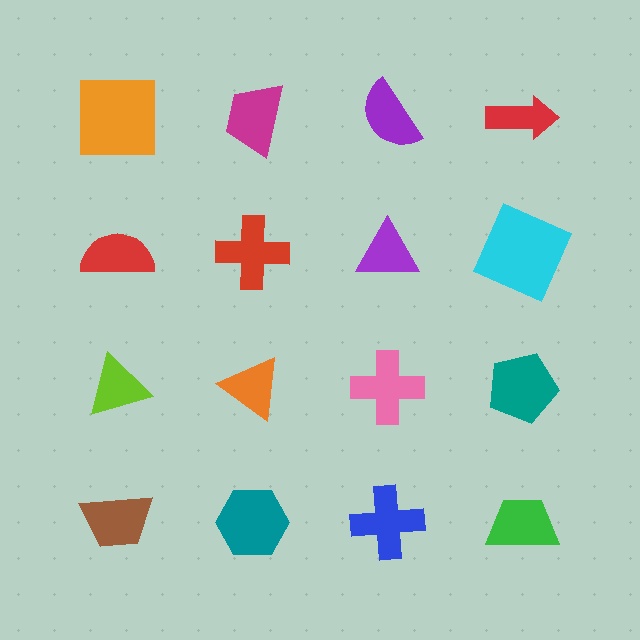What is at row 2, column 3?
A purple triangle.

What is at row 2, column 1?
A red semicircle.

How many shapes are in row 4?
4 shapes.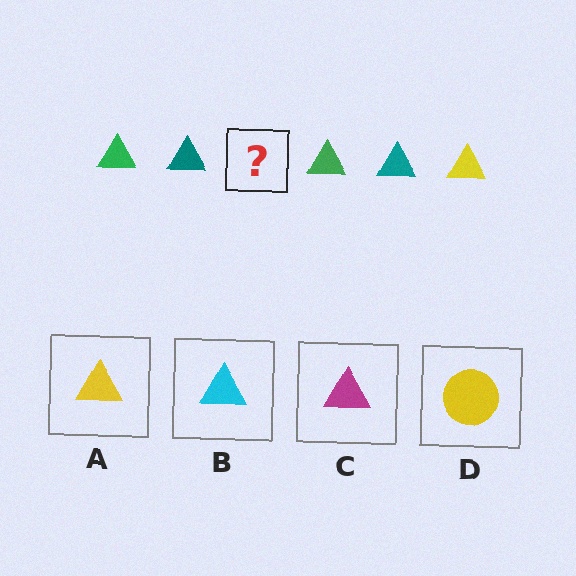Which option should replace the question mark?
Option A.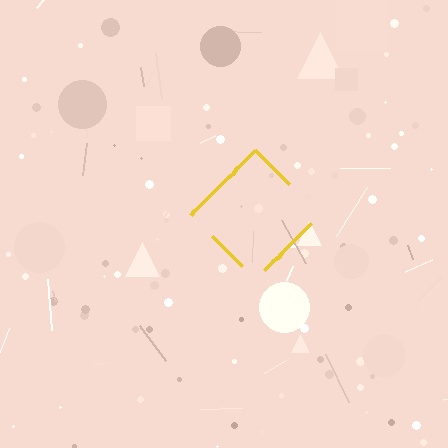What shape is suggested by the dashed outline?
The dashed outline suggests a diamond.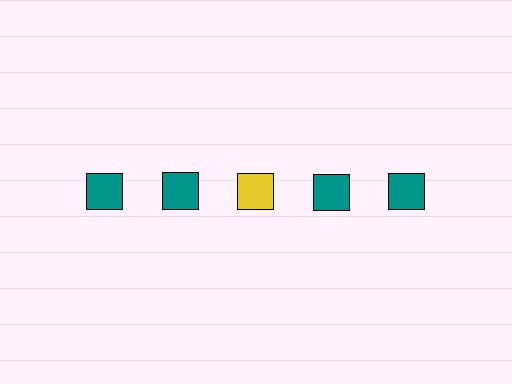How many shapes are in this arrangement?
There are 5 shapes arranged in a grid pattern.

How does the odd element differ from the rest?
It has a different color: yellow instead of teal.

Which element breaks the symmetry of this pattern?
The yellow square in the top row, center column breaks the symmetry. All other shapes are teal squares.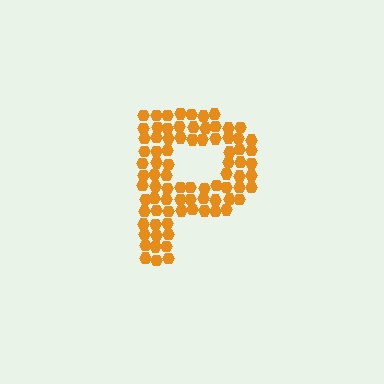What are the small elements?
The small elements are hexagons.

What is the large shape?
The large shape is the letter P.